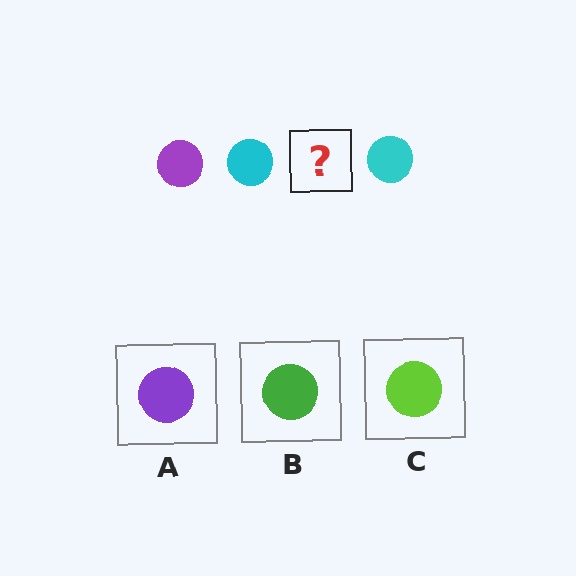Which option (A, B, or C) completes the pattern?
A.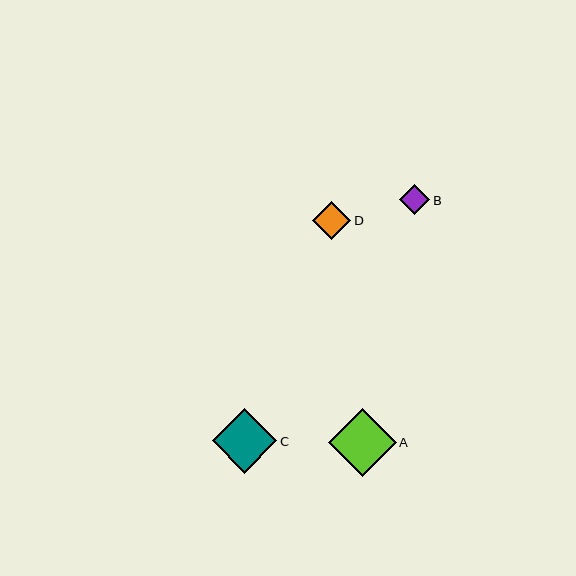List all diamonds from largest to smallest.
From largest to smallest: A, C, D, B.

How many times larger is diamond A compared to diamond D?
Diamond A is approximately 1.8 times the size of diamond D.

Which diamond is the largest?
Diamond A is the largest with a size of approximately 68 pixels.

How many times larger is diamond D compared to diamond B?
Diamond D is approximately 1.3 times the size of diamond B.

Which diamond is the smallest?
Diamond B is the smallest with a size of approximately 30 pixels.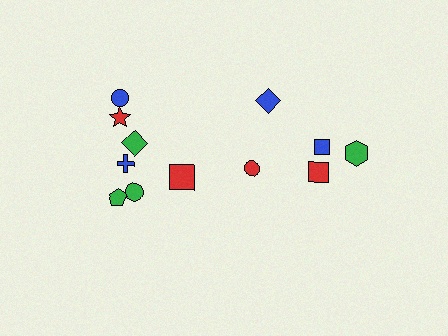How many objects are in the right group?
There are 5 objects.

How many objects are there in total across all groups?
There are 12 objects.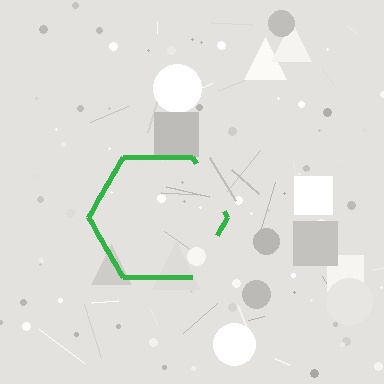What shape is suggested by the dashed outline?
The dashed outline suggests a hexagon.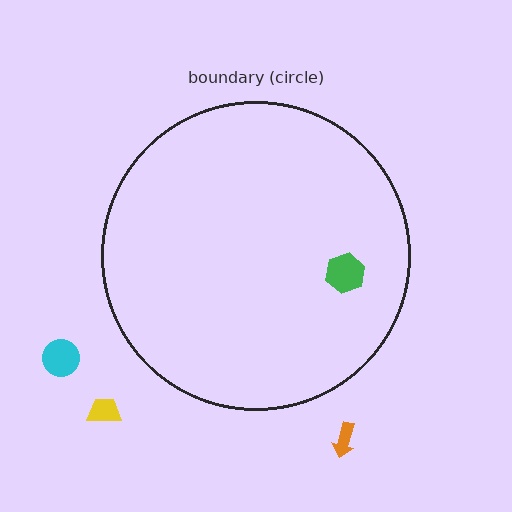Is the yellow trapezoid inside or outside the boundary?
Outside.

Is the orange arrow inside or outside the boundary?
Outside.